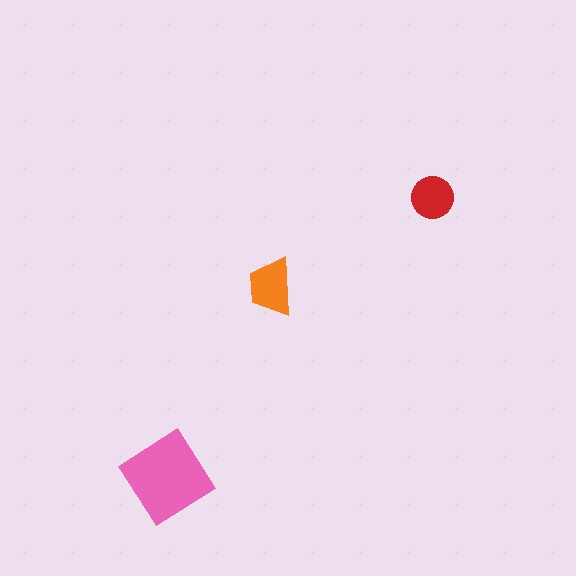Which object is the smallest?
The red circle.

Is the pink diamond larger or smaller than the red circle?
Larger.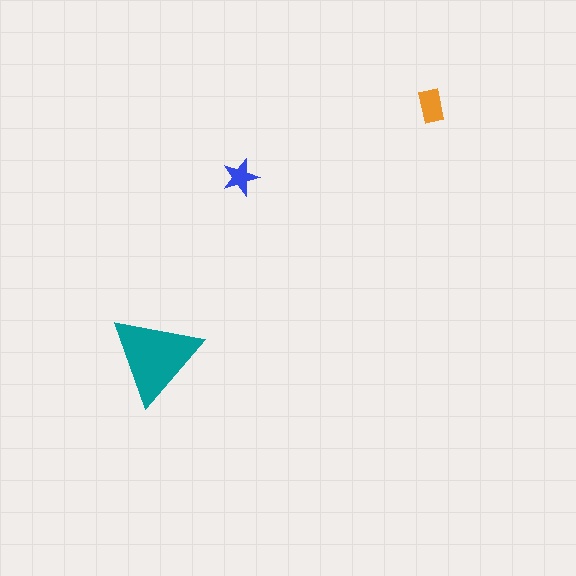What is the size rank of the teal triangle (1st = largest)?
1st.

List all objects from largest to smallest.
The teal triangle, the orange rectangle, the blue star.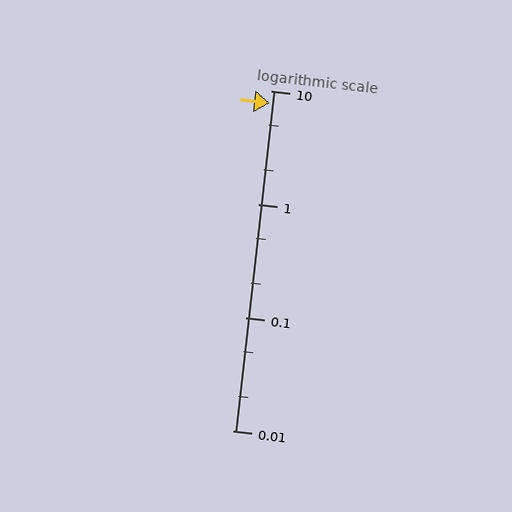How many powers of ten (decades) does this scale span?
The scale spans 3 decades, from 0.01 to 10.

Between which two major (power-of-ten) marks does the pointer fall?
The pointer is between 1 and 10.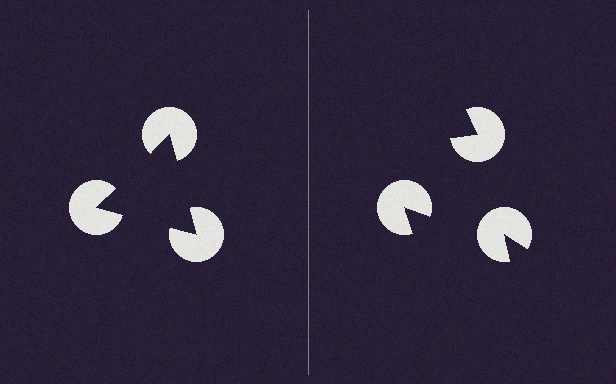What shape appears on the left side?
An illusory triangle.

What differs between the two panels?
The pac-man discs are positioned identically on both sides; only the wedge orientations differ. On the left they align to a triangle; on the right they are misaligned.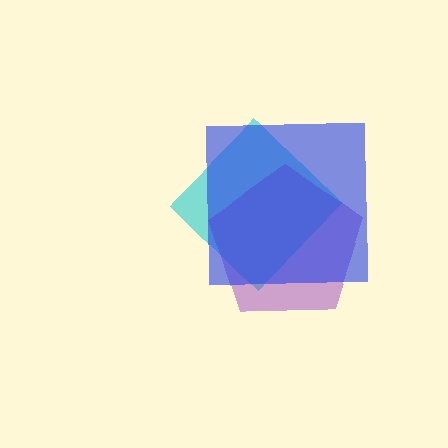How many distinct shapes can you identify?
There are 3 distinct shapes: a cyan diamond, a purple pentagon, a blue square.